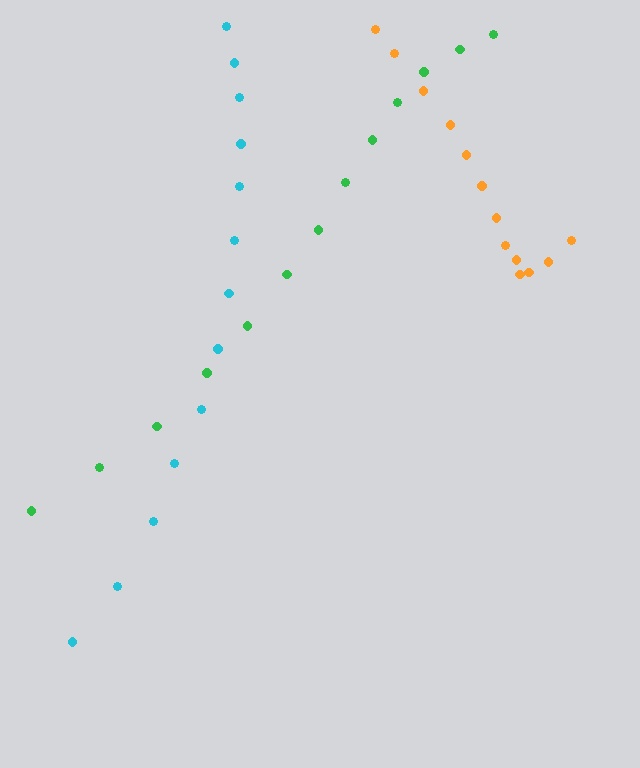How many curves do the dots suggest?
There are 3 distinct paths.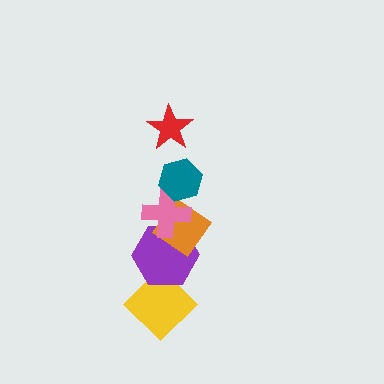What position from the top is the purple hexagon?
The purple hexagon is 5th from the top.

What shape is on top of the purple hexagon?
The orange diamond is on top of the purple hexagon.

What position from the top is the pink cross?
The pink cross is 3rd from the top.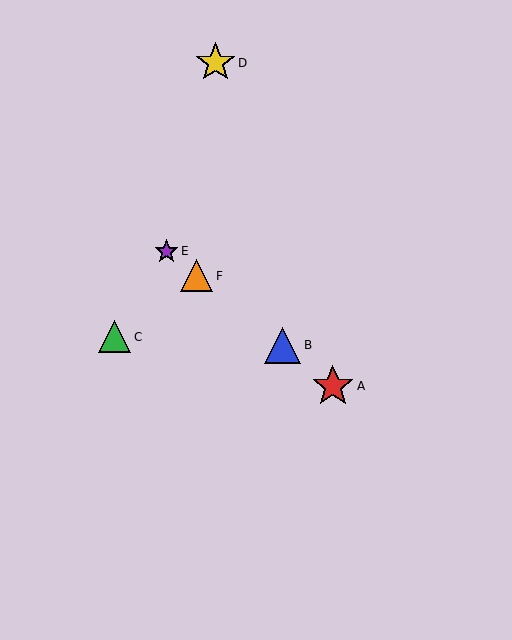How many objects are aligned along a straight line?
4 objects (A, B, E, F) are aligned along a straight line.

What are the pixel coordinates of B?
Object B is at (283, 345).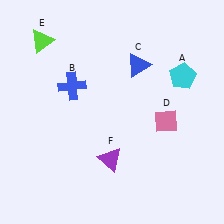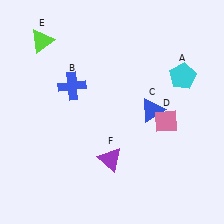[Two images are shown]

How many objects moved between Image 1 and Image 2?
1 object moved between the two images.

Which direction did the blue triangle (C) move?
The blue triangle (C) moved down.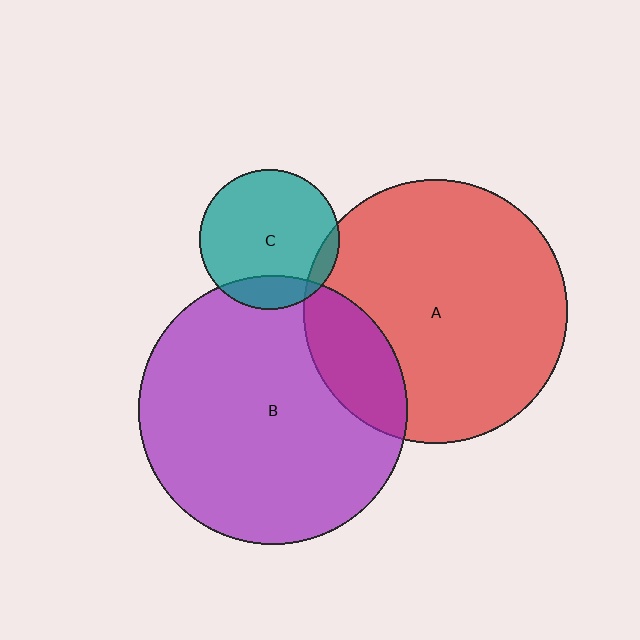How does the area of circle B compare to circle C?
Approximately 3.7 times.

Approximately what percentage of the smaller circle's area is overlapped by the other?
Approximately 10%.